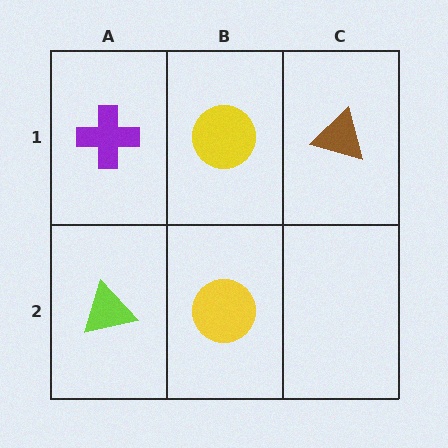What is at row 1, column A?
A purple cross.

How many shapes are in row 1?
3 shapes.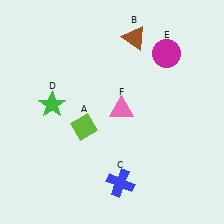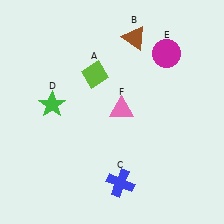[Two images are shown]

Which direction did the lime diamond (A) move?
The lime diamond (A) moved up.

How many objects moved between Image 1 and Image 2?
1 object moved between the two images.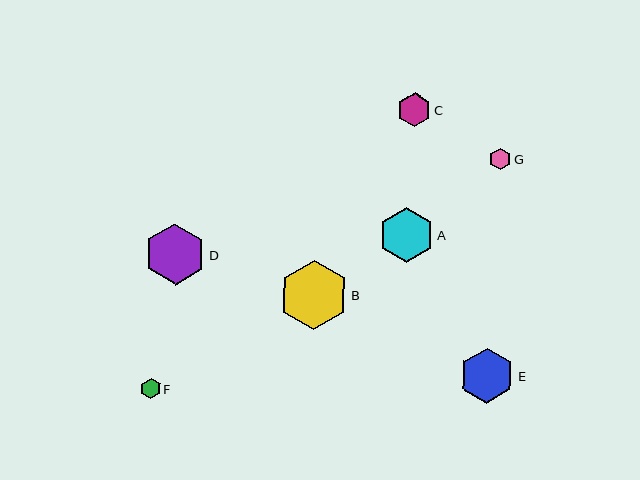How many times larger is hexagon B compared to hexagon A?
Hexagon B is approximately 1.3 times the size of hexagon A.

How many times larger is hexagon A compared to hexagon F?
Hexagon A is approximately 2.8 times the size of hexagon F.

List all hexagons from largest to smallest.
From largest to smallest: B, D, A, E, C, G, F.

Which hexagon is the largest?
Hexagon B is the largest with a size of approximately 69 pixels.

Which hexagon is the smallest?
Hexagon F is the smallest with a size of approximately 20 pixels.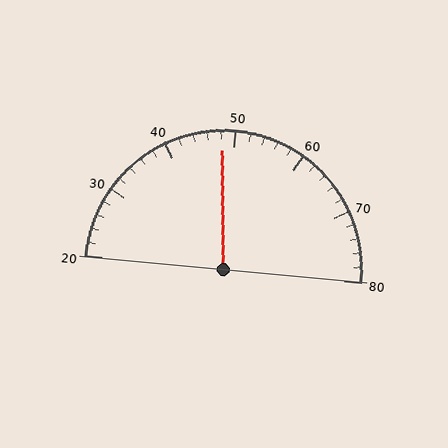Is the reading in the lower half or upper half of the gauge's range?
The reading is in the lower half of the range (20 to 80).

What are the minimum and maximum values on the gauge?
The gauge ranges from 20 to 80.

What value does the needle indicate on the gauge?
The needle indicates approximately 48.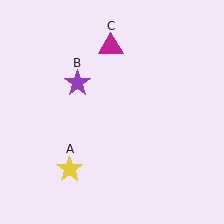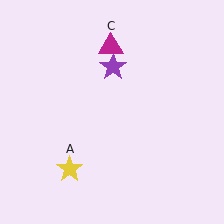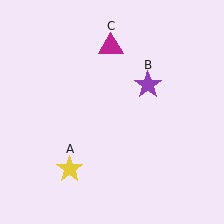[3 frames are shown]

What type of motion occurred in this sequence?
The purple star (object B) rotated clockwise around the center of the scene.